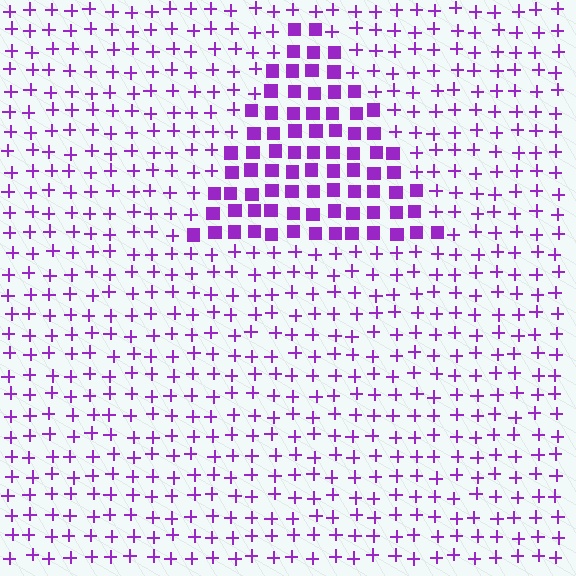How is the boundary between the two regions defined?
The boundary is defined by a change in element shape: squares inside vs. plus signs outside. All elements share the same color and spacing.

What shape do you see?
I see a triangle.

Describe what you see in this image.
The image is filled with small purple elements arranged in a uniform grid. A triangle-shaped region contains squares, while the surrounding area contains plus signs. The boundary is defined purely by the change in element shape.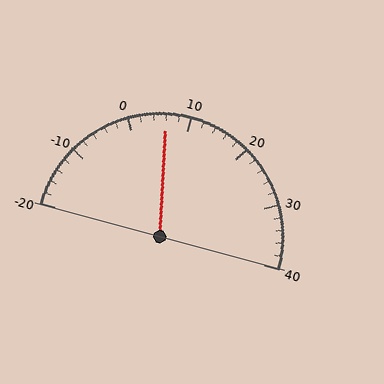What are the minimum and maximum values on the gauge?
The gauge ranges from -20 to 40.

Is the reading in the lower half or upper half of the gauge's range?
The reading is in the lower half of the range (-20 to 40).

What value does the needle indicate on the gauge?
The needle indicates approximately 6.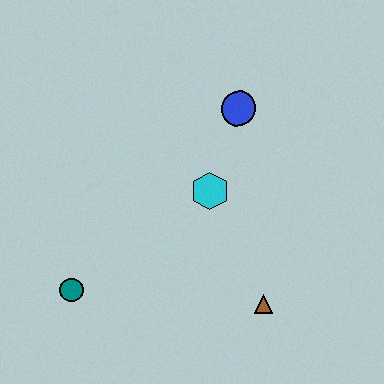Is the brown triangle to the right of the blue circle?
Yes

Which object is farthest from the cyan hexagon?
The teal circle is farthest from the cyan hexagon.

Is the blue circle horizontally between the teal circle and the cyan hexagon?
No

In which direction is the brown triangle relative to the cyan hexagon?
The brown triangle is below the cyan hexagon.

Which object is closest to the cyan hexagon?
The blue circle is closest to the cyan hexagon.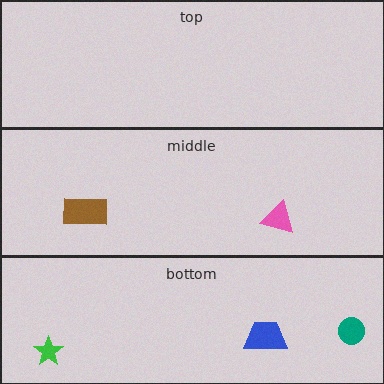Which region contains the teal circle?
The bottom region.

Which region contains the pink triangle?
The middle region.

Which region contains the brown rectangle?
The middle region.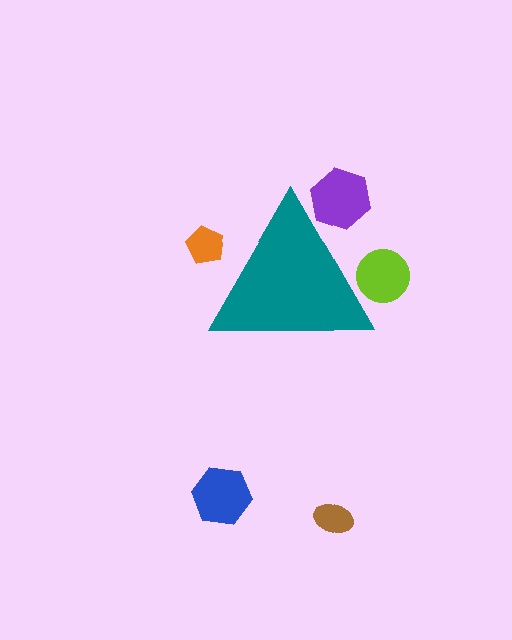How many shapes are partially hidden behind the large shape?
3 shapes are partially hidden.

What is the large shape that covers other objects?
A teal triangle.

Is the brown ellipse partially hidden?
No, the brown ellipse is fully visible.